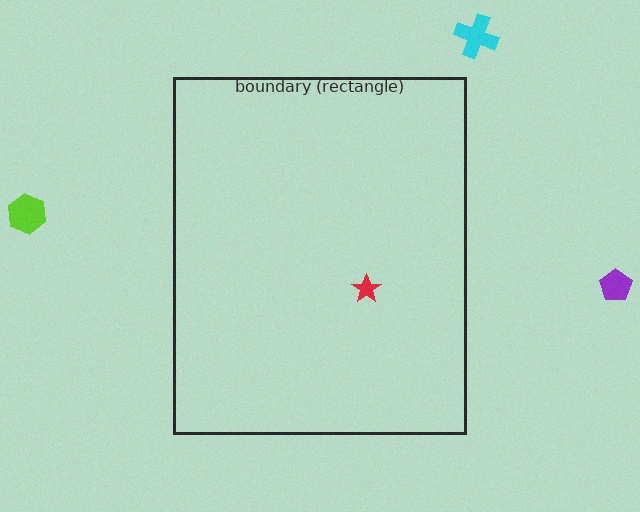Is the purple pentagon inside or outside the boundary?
Outside.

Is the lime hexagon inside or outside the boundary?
Outside.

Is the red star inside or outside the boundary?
Inside.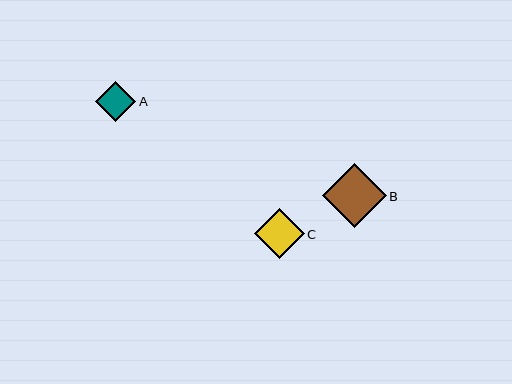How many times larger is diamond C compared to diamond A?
Diamond C is approximately 1.2 times the size of diamond A.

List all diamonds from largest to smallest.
From largest to smallest: B, C, A.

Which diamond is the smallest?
Diamond A is the smallest with a size of approximately 41 pixels.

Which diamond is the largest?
Diamond B is the largest with a size of approximately 64 pixels.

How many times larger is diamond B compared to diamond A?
Diamond B is approximately 1.6 times the size of diamond A.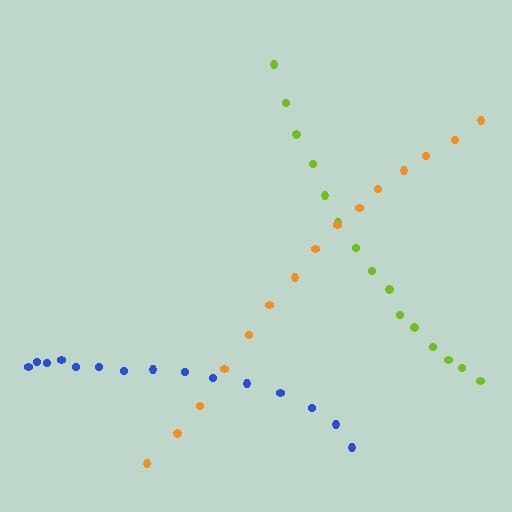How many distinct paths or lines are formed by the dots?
There are 3 distinct paths.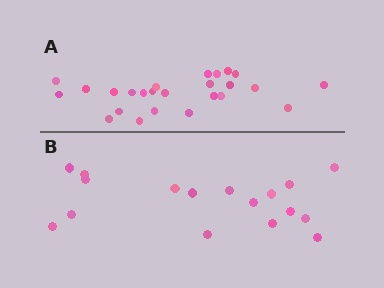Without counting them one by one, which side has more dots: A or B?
Region A (the top region) has more dots.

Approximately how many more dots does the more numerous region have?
Region A has roughly 8 or so more dots than region B.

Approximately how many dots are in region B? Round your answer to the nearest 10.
About 20 dots. (The exact count is 17, which rounds to 20.)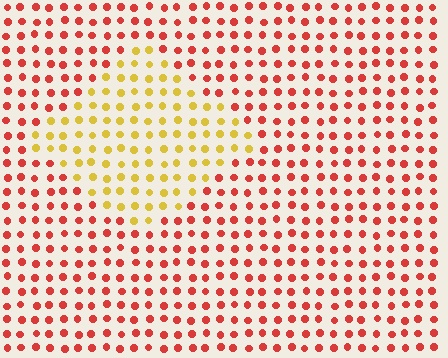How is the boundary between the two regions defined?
The boundary is defined purely by a slight shift in hue (about 51 degrees). Spacing, size, and orientation are identical on both sides.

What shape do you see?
I see a diamond.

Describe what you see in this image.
The image is filled with small red elements in a uniform arrangement. A diamond-shaped region is visible where the elements are tinted to a slightly different hue, forming a subtle color boundary.